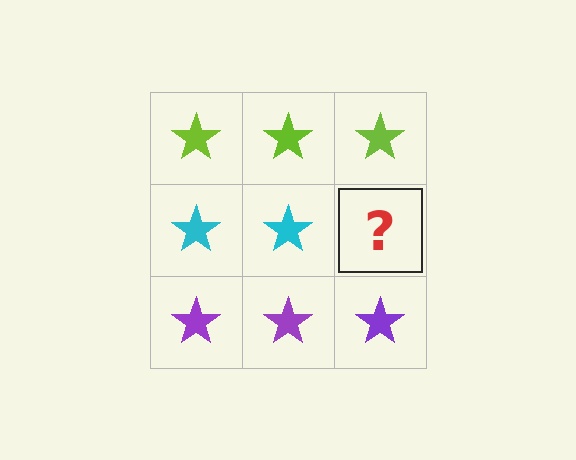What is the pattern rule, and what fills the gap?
The rule is that each row has a consistent color. The gap should be filled with a cyan star.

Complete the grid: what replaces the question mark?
The question mark should be replaced with a cyan star.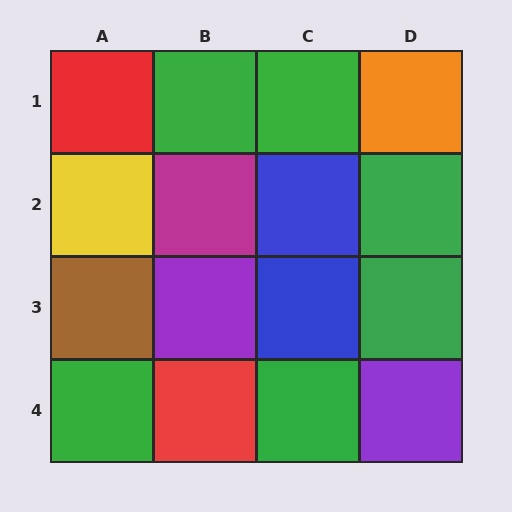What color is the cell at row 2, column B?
Magenta.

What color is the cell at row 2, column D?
Green.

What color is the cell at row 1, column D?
Orange.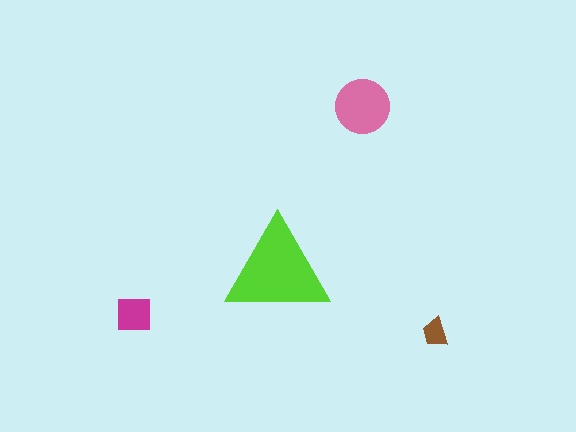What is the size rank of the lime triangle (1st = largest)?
1st.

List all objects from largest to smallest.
The lime triangle, the pink circle, the magenta square, the brown trapezoid.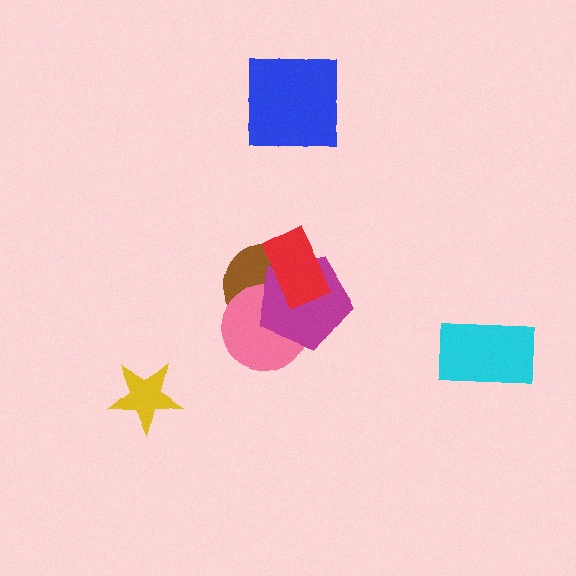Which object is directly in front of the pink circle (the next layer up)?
The magenta pentagon is directly in front of the pink circle.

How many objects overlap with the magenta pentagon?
3 objects overlap with the magenta pentagon.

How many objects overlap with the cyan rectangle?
0 objects overlap with the cyan rectangle.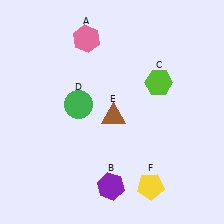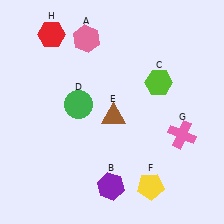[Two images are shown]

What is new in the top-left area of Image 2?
A red hexagon (H) was added in the top-left area of Image 2.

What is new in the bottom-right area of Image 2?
A pink cross (G) was added in the bottom-right area of Image 2.